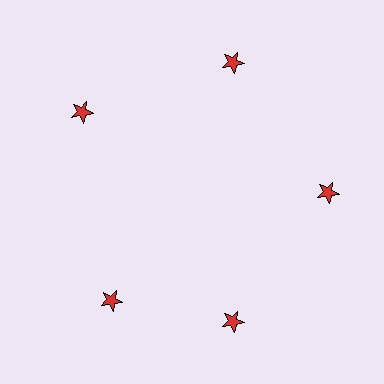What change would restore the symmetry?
The symmetry would be restored by rotating it back into even spacing with its neighbors so that all 5 stars sit at equal angles and equal distance from the center.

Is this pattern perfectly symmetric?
No. The 5 red stars are arranged in a ring, but one element near the 8 o'clock position is rotated out of alignment along the ring, breaking the 5-fold rotational symmetry.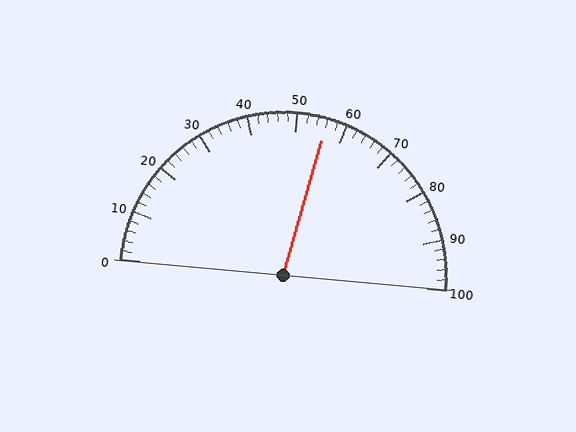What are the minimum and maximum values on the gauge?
The gauge ranges from 0 to 100.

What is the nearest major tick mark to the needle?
The nearest major tick mark is 60.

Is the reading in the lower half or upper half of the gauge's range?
The reading is in the upper half of the range (0 to 100).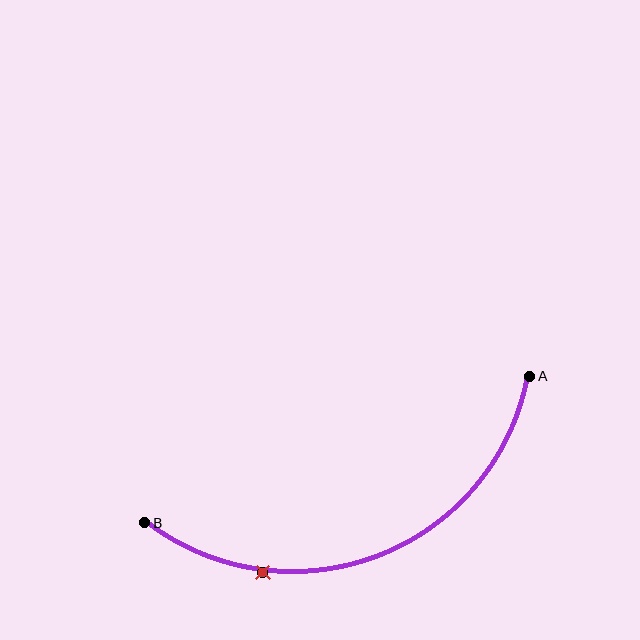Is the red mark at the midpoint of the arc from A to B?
No. The red mark lies on the arc but is closer to endpoint B. The arc midpoint would be at the point on the curve equidistant along the arc from both A and B.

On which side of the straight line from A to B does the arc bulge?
The arc bulges below the straight line connecting A and B.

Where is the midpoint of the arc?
The arc midpoint is the point on the curve farthest from the straight line joining A and B. It sits below that line.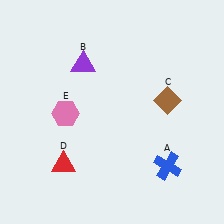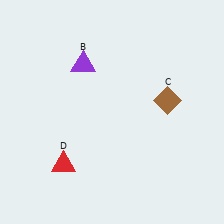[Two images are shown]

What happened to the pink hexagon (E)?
The pink hexagon (E) was removed in Image 2. It was in the bottom-left area of Image 1.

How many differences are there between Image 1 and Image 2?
There are 2 differences between the two images.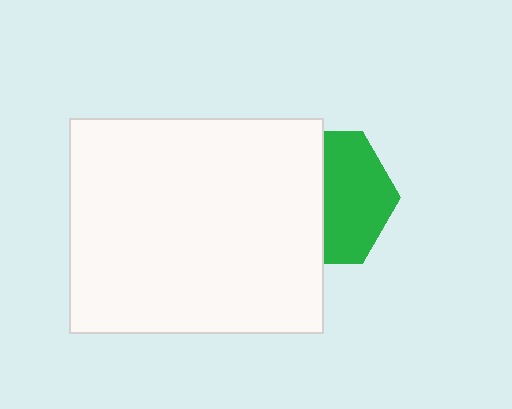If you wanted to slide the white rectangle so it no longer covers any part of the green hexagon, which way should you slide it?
Slide it left — that is the most direct way to separate the two shapes.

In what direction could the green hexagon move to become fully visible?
The green hexagon could move right. That would shift it out from behind the white rectangle entirely.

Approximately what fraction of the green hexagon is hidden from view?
Roughly 49% of the green hexagon is hidden behind the white rectangle.